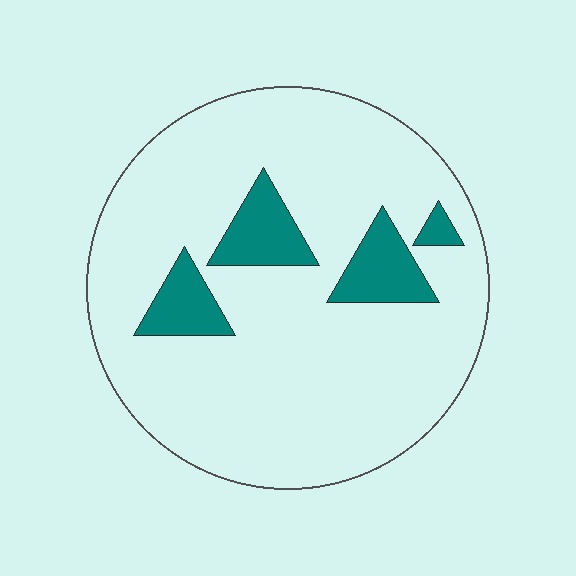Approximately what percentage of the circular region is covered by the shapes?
Approximately 15%.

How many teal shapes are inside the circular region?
4.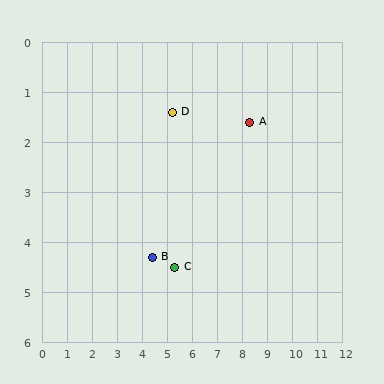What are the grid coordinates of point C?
Point C is at approximately (5.3, 4.5).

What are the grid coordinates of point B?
Point B is at approximately (4.4, 4.3).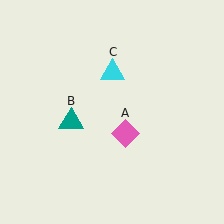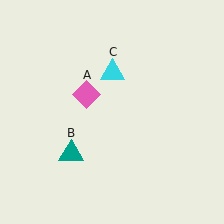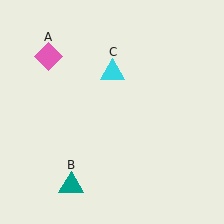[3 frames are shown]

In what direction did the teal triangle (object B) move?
The teal triangle (object B) moved down.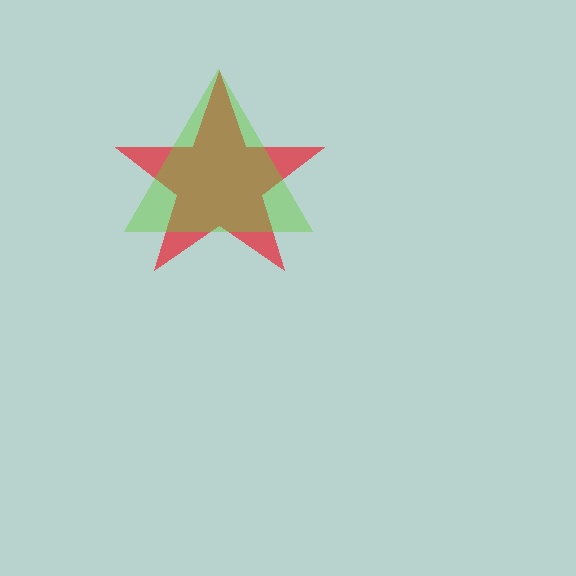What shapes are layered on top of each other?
The layered shapes are: a red star, a lime triangle.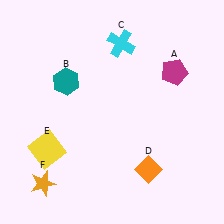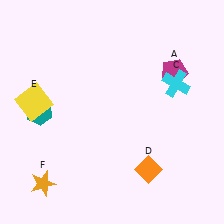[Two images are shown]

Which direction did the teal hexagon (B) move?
The teal hexagon (B) moved down.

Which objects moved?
The objects that moved are: the teal hexagon (B), the cyan cross (C), the yellow square (E).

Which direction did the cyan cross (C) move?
The cyan cross (C) moved right.